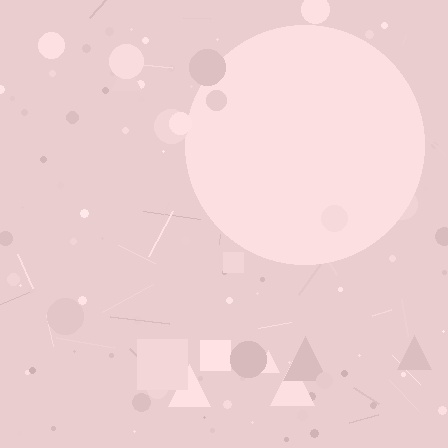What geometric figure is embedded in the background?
A circle is embedded in the background.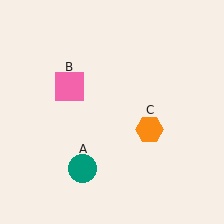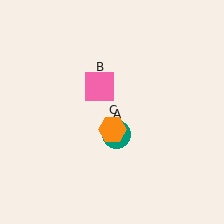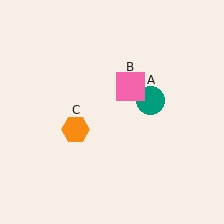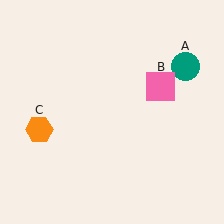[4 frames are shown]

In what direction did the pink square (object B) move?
The pink square (object B) moved right.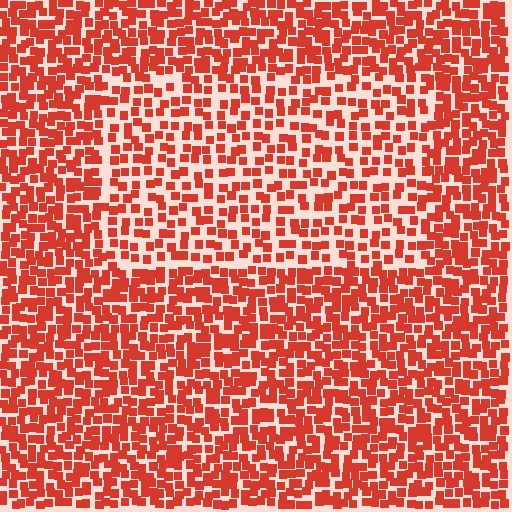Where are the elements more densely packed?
The elements are more densely packed outside the rectangle boundary.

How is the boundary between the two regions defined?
The boundary is defined by a change in element density (approximately 1.7x ratio). All elements are the same color, size, and shape.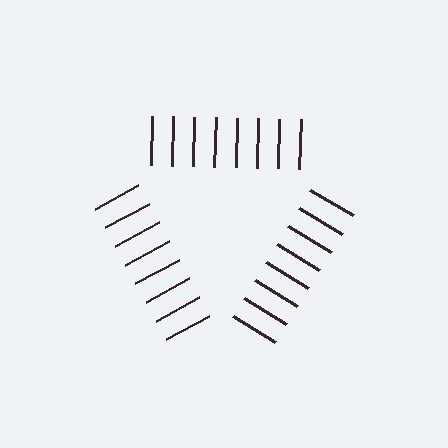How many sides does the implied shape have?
3 sides — the line-ends trace a triangle.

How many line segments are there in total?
24 — 8 along each of the 3 edges.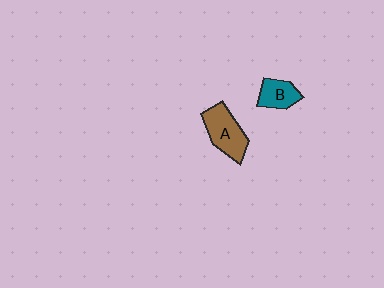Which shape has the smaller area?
Shape B (teal).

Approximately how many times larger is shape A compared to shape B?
Approximately 1.6 times.